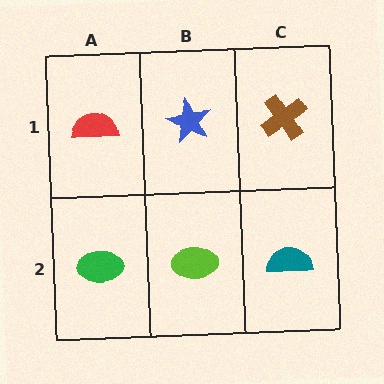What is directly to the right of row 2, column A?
A lime ellipse.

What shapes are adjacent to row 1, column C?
A teal semicircle (row 2, column C), a blue star (row 1, column B).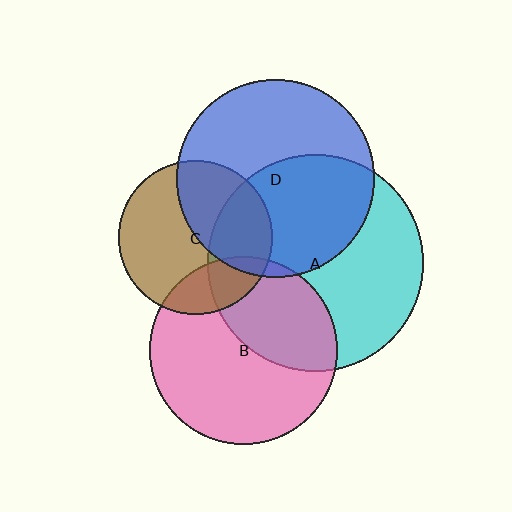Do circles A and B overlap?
Yes.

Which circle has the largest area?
Circle A (cyan).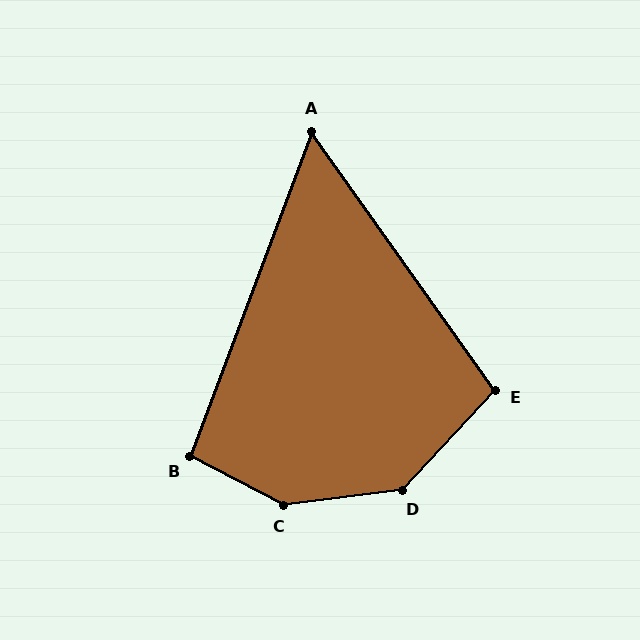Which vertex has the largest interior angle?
C, at approximately 145 degrees.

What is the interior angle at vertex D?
Approximately 140 degrees (obtuse).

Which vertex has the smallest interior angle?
A, at approximately 56 degrees.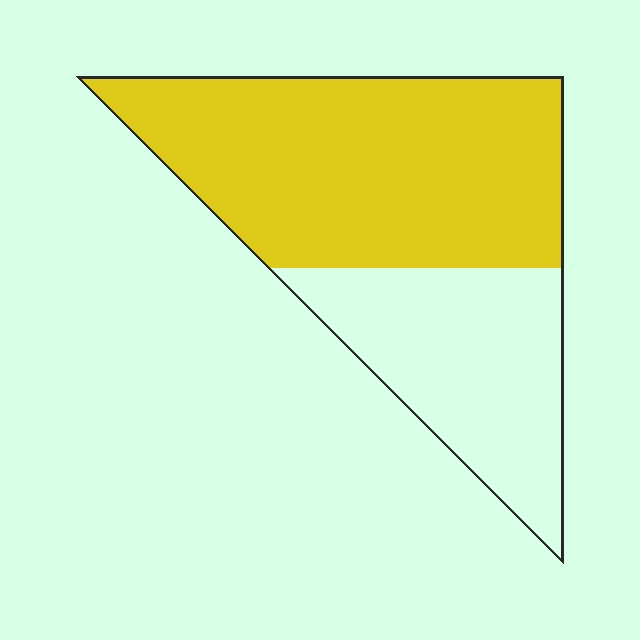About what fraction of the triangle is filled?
About five eighths (5/8).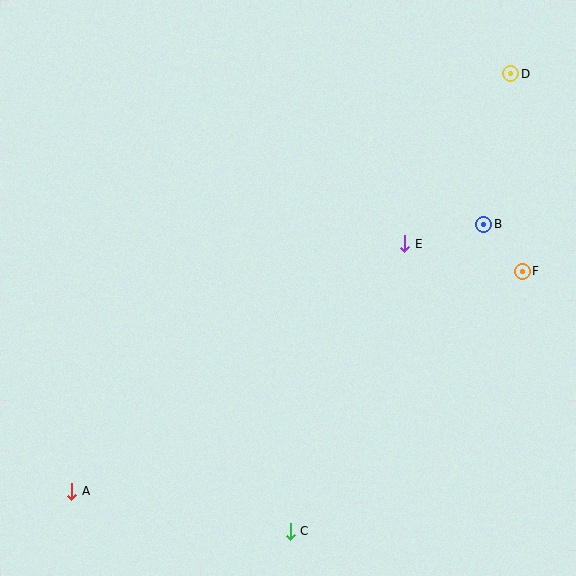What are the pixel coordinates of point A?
Point A is at (72, 491).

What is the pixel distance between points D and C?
The distance between D and C is 508 pixels.